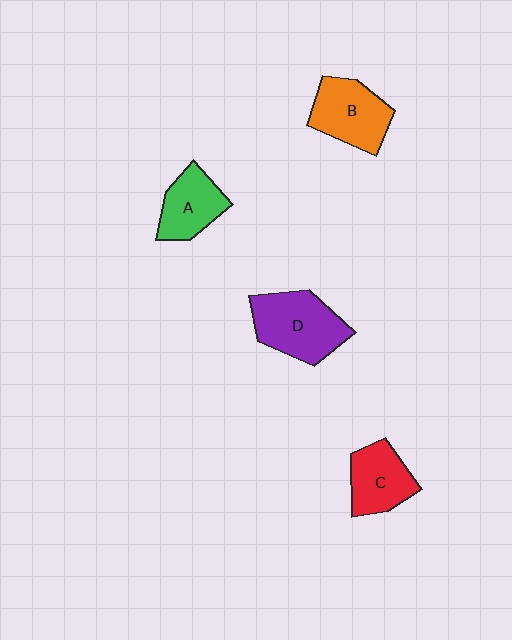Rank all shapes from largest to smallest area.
From largest to smallest: D (purple), B (orange), C (red), A (green).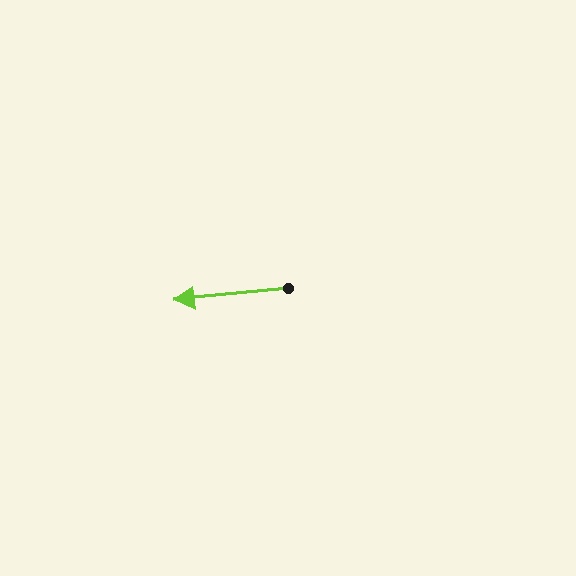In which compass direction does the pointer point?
West.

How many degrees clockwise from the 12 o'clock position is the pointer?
Approximately 264 degrees.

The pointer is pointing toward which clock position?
Roughly 9 o'clock.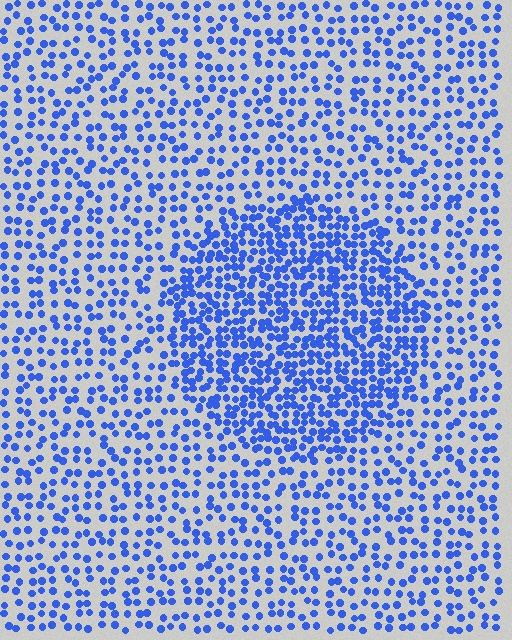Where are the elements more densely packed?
The elements are more densely packed inside the circle boundary.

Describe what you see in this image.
The image contains small blue elements arranged at two different densities. A circle-shaped region is visible where the elements are more densely packed than the surrounding area.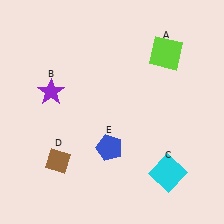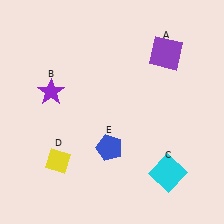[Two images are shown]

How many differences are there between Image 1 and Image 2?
There are 2 differences between the two images.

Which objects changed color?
A changed from lime to purple. D changed from brown to yellow.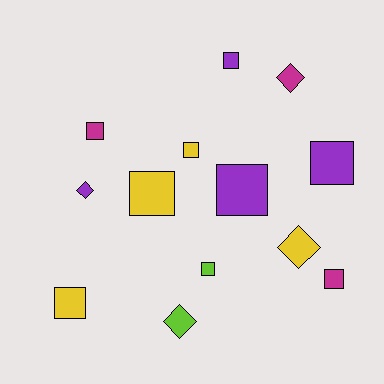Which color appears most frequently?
Purple, with 4 objects.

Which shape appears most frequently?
Square, with 9 objects.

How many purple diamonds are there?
There is 1 purple diamond.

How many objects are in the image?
There are 13 objects.